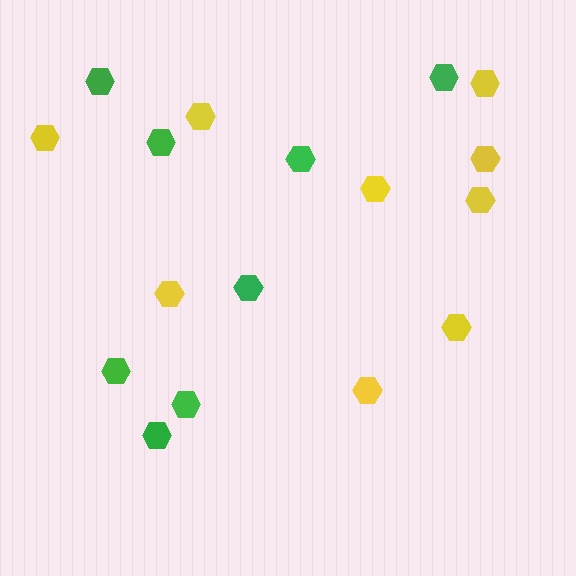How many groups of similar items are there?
There are 2 groups: one group of green hexagons (8) and one group of yellow hexagons (9).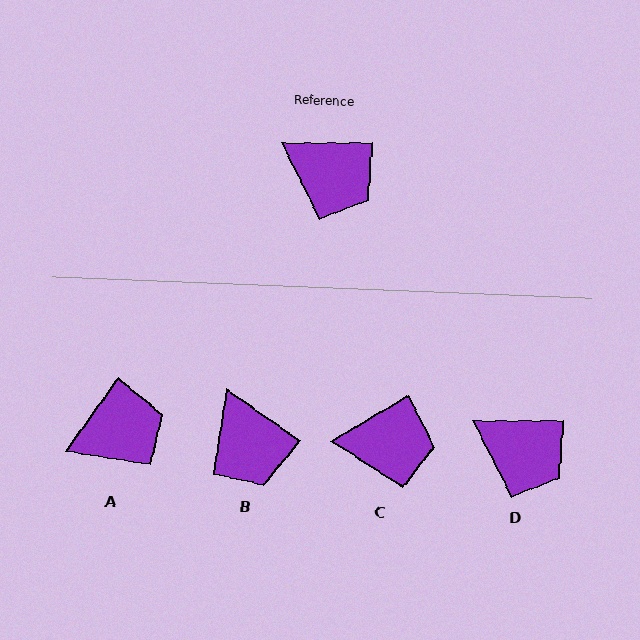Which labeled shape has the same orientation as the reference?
D.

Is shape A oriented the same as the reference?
No, it is off by about 55 degrees.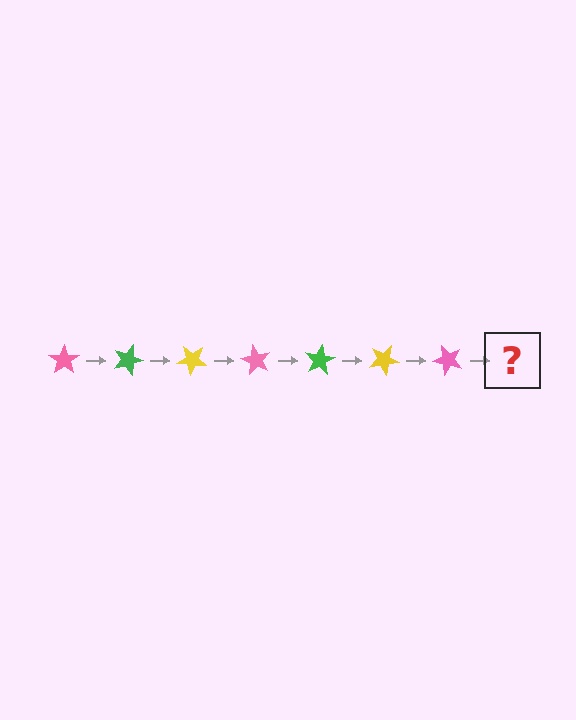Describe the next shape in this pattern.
It should be a green star, rotated 140 degrees from the start.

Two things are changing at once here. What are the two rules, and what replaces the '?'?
The two rules are that it rotates 20 degrees each step and the color cycles through pink, green, and yellow. The '?' should be a green star, rotated 140 degrees from the start.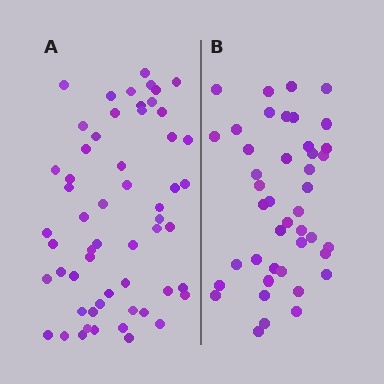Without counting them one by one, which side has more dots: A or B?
Region A (the left region) has more dots.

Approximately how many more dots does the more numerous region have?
Region A has approximately 15 more dots than region B.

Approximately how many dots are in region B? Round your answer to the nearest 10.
About 40 dots. (The exact count is 43, which rounds to 40.)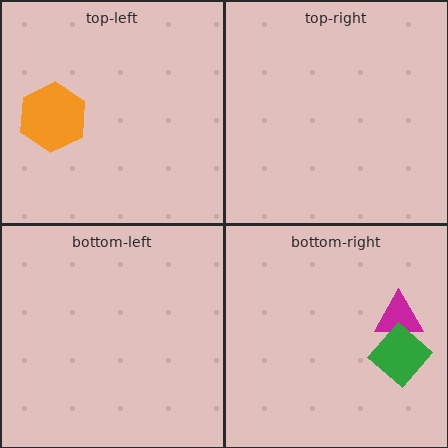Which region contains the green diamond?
The bottom-right region.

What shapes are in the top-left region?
The orange hexagon.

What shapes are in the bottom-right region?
The magenta triangle, the green diamond.